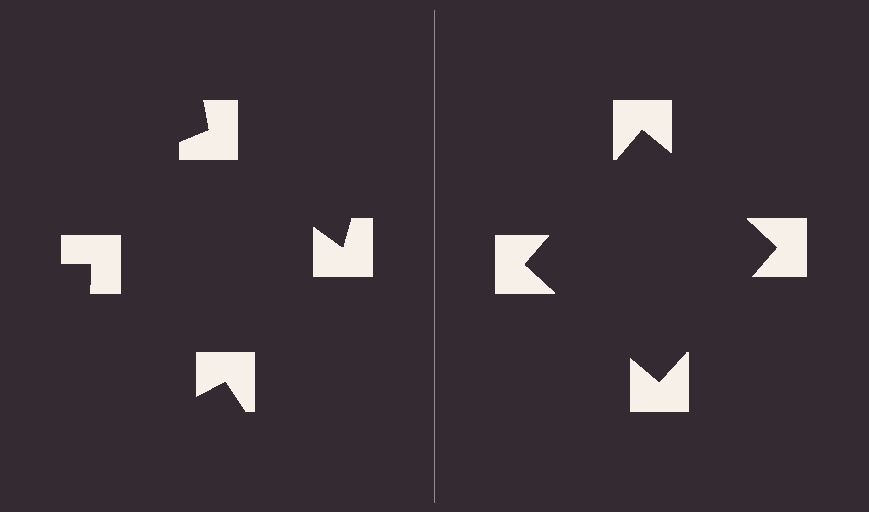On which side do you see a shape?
An illusory square appears on the right side. On the left side the wedge cuts are rotated, so no coherent shape forms.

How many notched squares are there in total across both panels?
8 — 4 on each side.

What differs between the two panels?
The notched squares are positioned identically on both sides; only the wedge orientations differ. On the right they align to a square; on the left they are misaligned.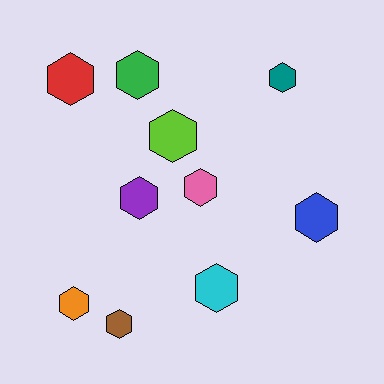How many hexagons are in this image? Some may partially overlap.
There are 10 hexagons.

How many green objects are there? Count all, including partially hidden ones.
There is 1 green object.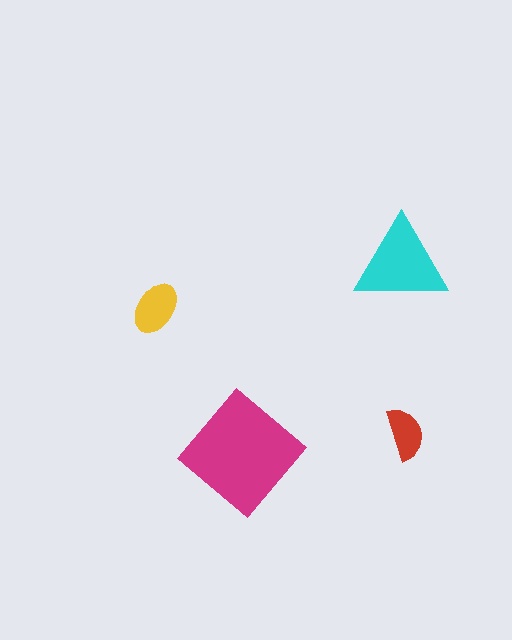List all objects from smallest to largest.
The red semicircle, the yellow ellipse, the cyan triangle, the magenta diamond.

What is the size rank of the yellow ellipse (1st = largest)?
3rd.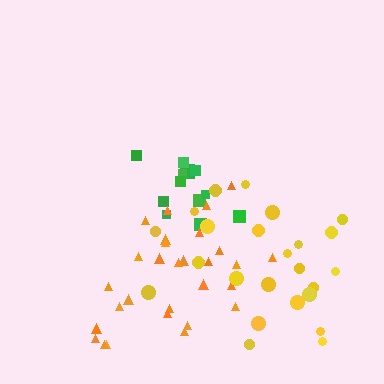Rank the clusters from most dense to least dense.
green, orange, yellow.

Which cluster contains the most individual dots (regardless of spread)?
Orange (29).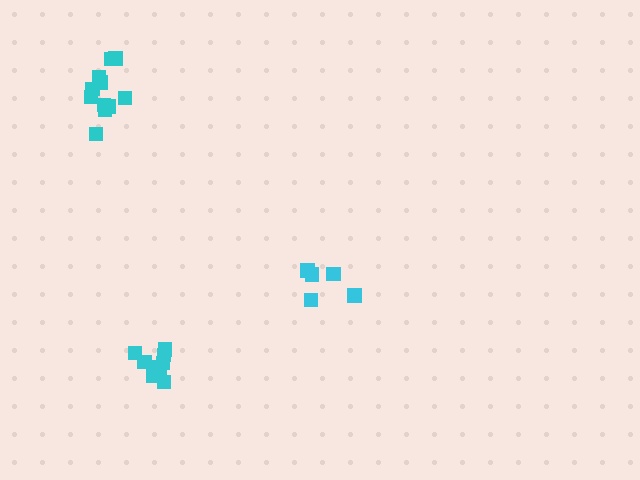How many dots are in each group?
Group 1: 11 dots, Group 2: 5 dots, Group 3: 9 dots (25 total).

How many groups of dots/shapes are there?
There are 3 groups.